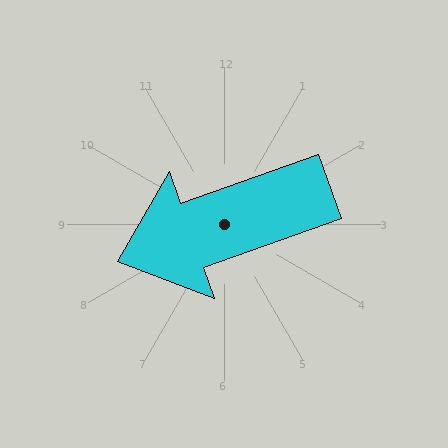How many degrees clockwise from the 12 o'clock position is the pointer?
Approximately 250 degrees.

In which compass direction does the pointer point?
West.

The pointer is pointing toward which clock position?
Roughly 8 o'clock.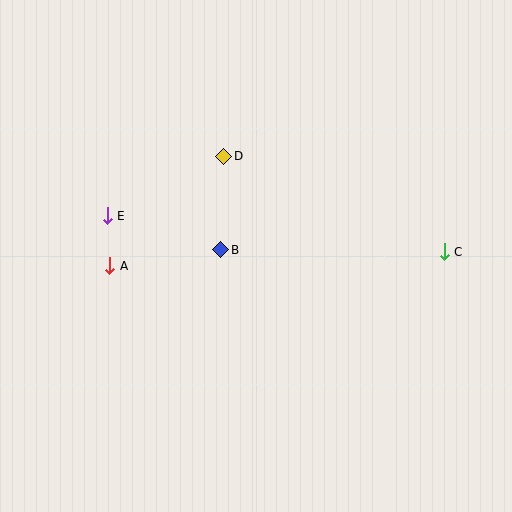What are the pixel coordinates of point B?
Point B is at (221, 250).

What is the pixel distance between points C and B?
The distance between C and B is 223 pixels.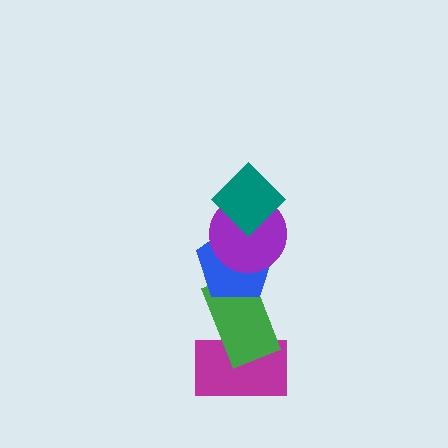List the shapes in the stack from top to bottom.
From top to bottom: the teal diamond, the purple circle, the blue pentagon, the green rectangle, the magenta rectangle.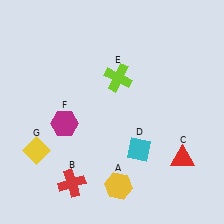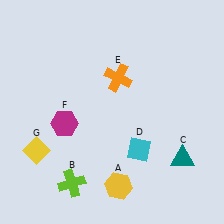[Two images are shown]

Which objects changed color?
B changed from red to lime. C changed from red to teal. E changed from lime to orange.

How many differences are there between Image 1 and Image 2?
There are 3 differences between the two images.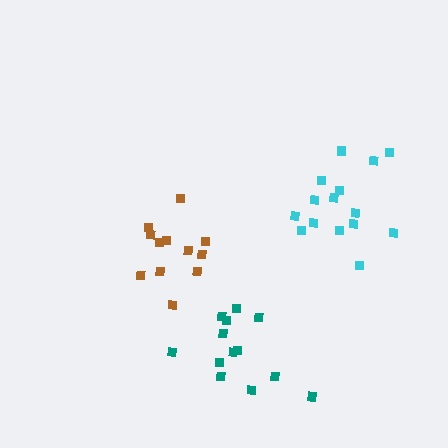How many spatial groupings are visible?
There are 3 spatial groupings.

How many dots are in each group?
Group 1: 12 dots, Group 2: 13 dots, Group 3: 15 dots (40 total).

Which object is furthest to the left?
The brown cluster is leftmost.